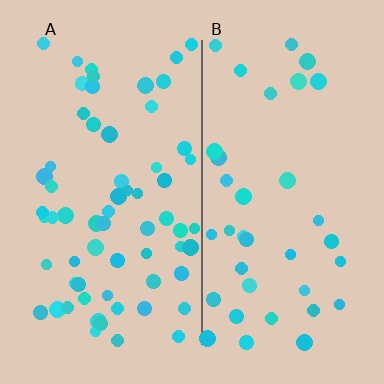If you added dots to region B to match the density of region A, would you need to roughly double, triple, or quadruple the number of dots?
Approximately double.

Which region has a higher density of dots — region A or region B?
A (the left).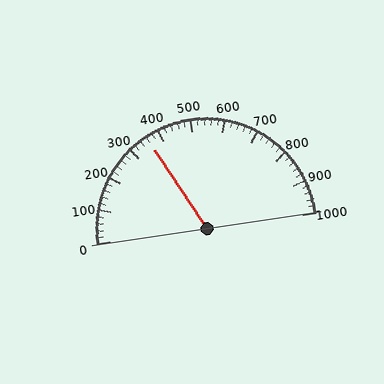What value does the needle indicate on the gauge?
The needle indicates approximately 360.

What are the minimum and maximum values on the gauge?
The gauge ranges from 0 to 1000.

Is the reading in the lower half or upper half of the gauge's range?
The reading is in the lower half of the range (0 to 1000).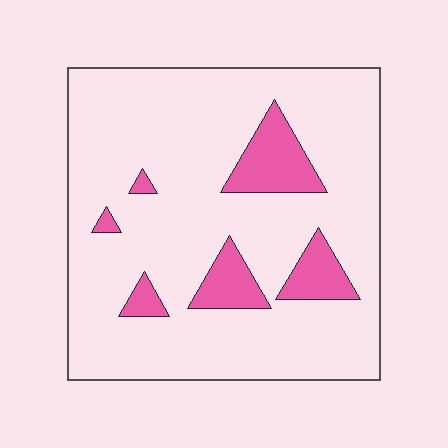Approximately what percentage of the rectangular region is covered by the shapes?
Approximately 15%.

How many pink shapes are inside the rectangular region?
6.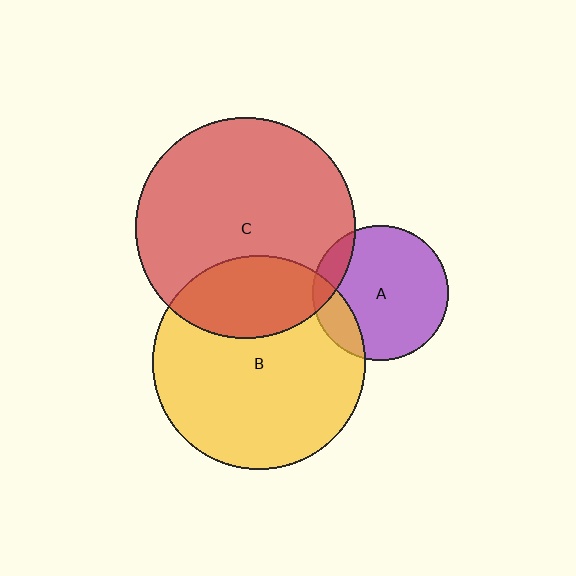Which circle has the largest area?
Circle C (red).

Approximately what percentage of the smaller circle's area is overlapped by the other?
Approximately 15%.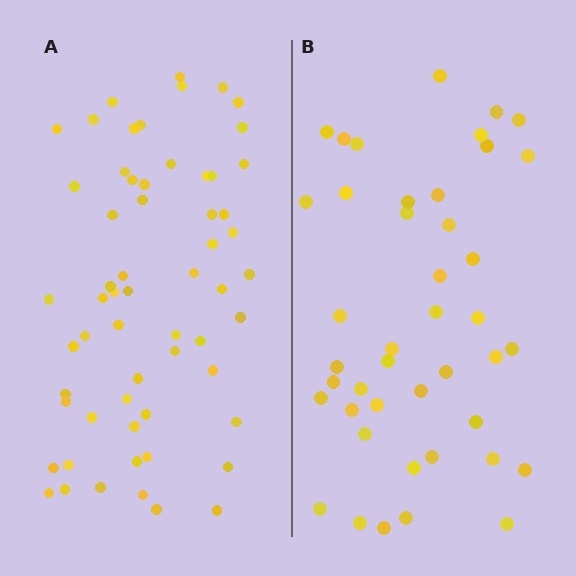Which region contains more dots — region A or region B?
Region A (the left region) has more dots.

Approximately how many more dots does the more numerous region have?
Region A has approximately 15 more dots than region B.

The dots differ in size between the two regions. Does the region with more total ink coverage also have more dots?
No. Region B has more total ink coverage because its dots are larger, but region A actually contains more individual dots. Total area can be misleading — the number of items is what matters here.